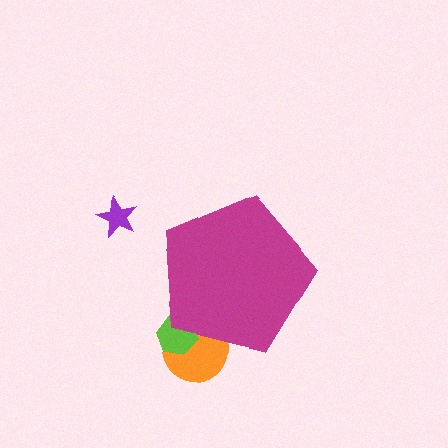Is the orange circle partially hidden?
Yes, the orange circle is partially hidden behind the magenta pentagon.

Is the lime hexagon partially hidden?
Yes, the lime hexagon is partially hidden behind the magenta pentagon.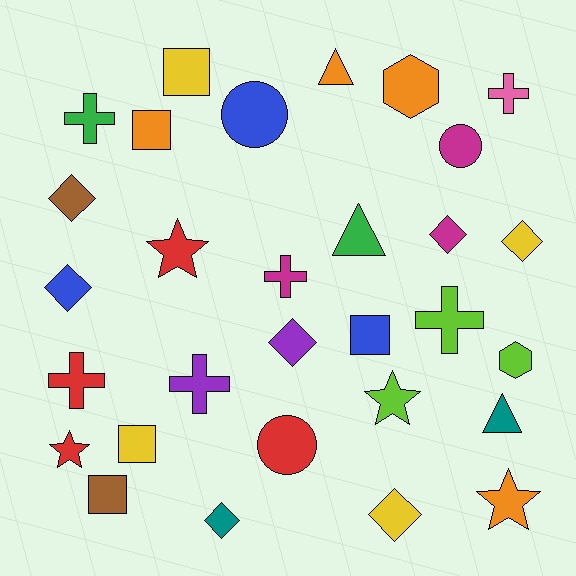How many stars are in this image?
There are 4 stars.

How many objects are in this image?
There are 30 objects.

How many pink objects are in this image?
There is 1 pink object.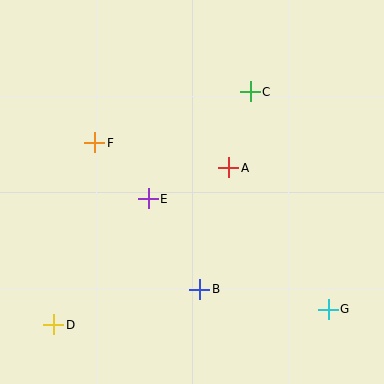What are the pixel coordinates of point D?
Point D is at (54, 325).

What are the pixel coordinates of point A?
Point A is at (229, 168).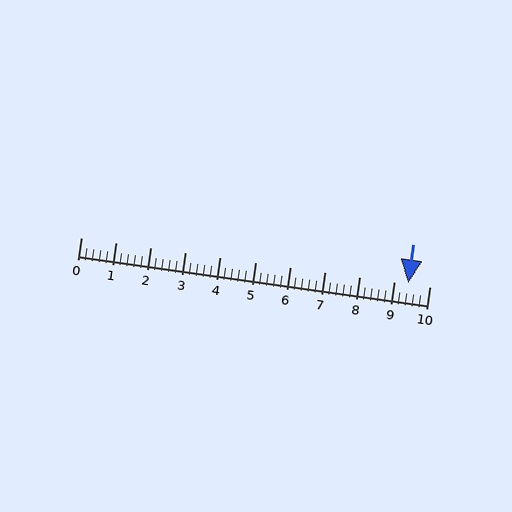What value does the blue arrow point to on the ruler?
The blue arrow points to approximately 9.4.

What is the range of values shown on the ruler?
The ruler shows values from 0 to 10.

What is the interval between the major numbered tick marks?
The major tick marks are spaced 1 units apart.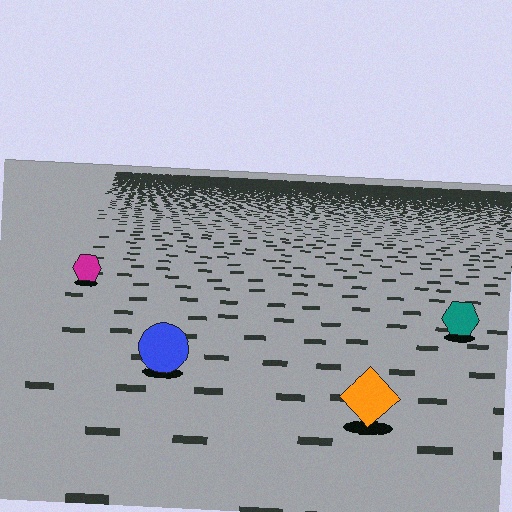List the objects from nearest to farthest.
From nearest to farthest: the orange diamond, the blue circle, the teal hexagon, the magenta hexagon.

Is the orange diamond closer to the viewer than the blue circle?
Yes. The orange diamond is closer — you can tell from the texture gradient: the ground texture is coarser near it.